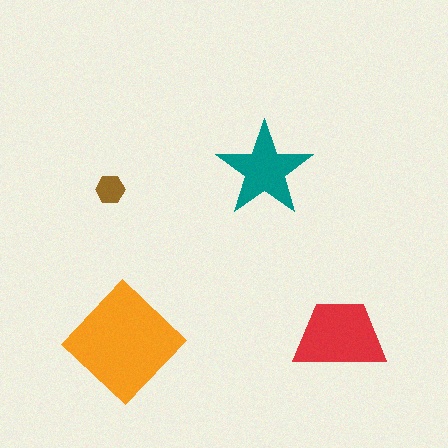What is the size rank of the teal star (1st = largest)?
3rd.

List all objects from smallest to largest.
The brown hexagon, the teal star, the red trapezoid, the orange diamond.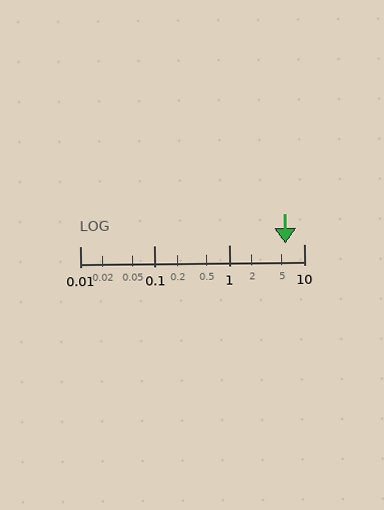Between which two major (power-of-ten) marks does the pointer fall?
The pointer is between 1 and 10.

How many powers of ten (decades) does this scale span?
The scale spans 3 decades, from 0.01 to 10.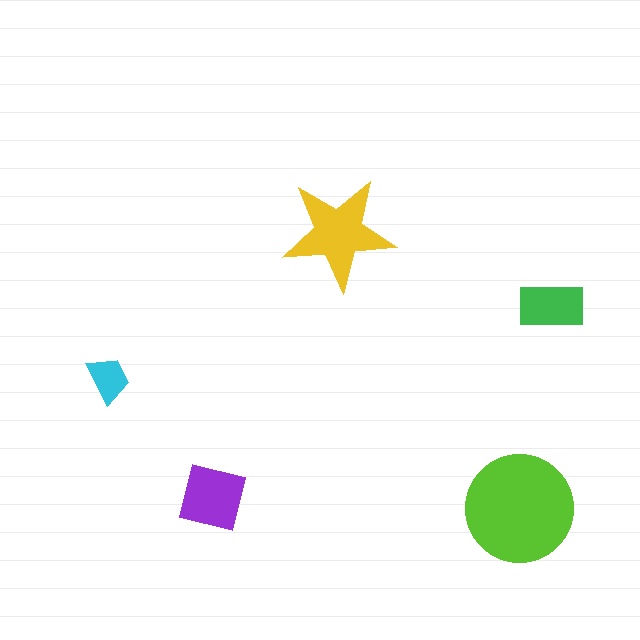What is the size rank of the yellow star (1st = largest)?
2nd.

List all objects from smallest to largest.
The cyan trapezoid, the green rectangle, the purple square, the yellow star, the lime circle.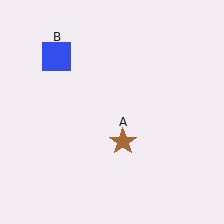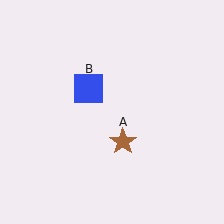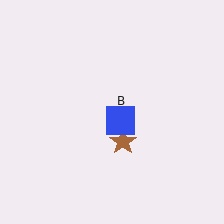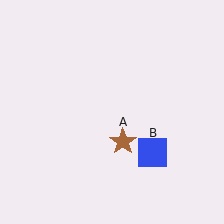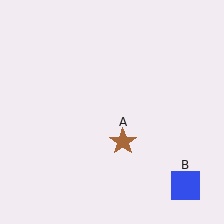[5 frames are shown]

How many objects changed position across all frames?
1 object changed position: blue square (object B).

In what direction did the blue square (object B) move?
The blue square (object B) moved down and to the right.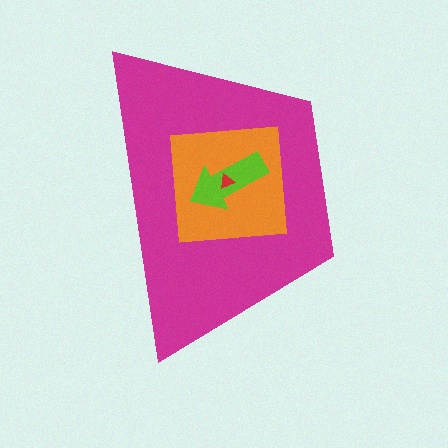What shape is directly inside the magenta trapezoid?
The orange square.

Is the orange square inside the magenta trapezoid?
Yes.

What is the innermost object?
The red triangle.